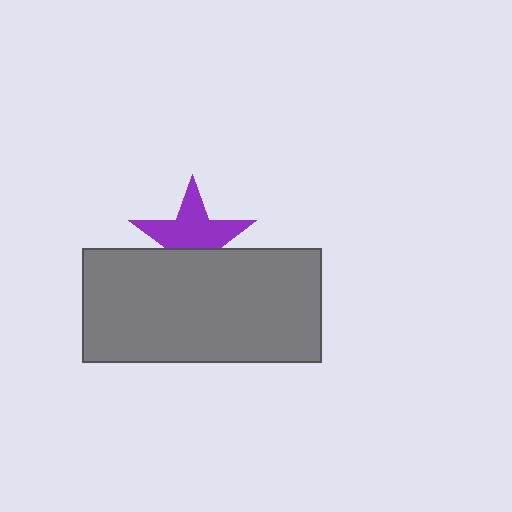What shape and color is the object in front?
The object in front is a gray rectangle.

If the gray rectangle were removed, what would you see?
You would see the complete purple star.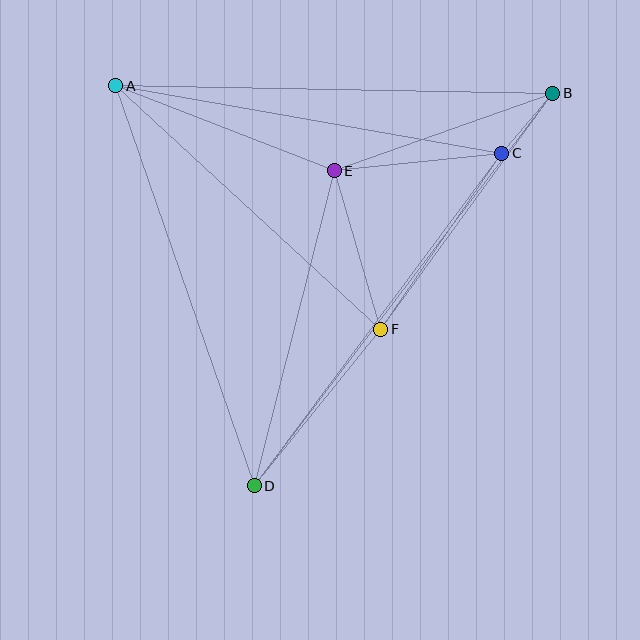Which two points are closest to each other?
Points B and C are closest to each other.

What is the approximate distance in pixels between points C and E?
The distance between C and E is approximately 168 pixels.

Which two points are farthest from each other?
Points B and D are farthest from each other.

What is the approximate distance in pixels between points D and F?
The distance between D and F is approximately 202 pixels.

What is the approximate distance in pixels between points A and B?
The distance between A and B is approximately 437 pixels.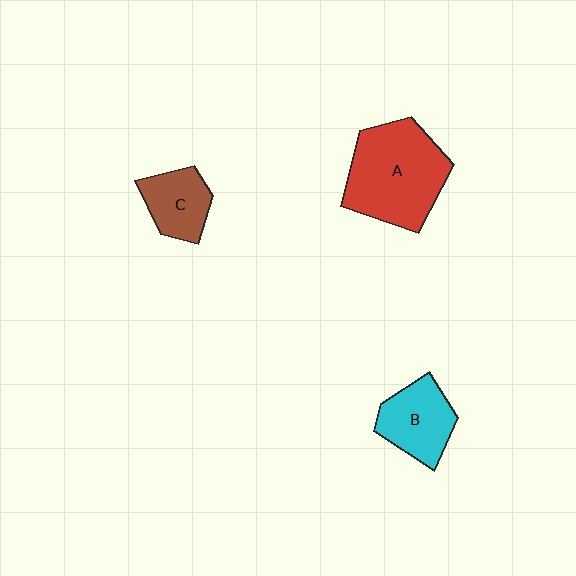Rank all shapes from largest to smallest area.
From largest to smallest: A (red), B (cyan), C (brown).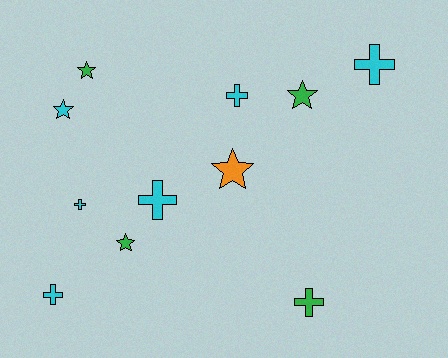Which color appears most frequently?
Cyan, with 6 objects.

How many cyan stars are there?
There is 1 cyan star.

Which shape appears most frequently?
Cross, with 6 objects.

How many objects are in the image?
There are 11 objects.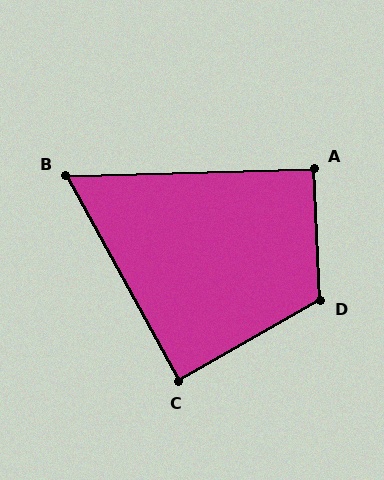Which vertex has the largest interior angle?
D, at approximately 117 degrees.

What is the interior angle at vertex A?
Approximately 91 degrees (approximately right).